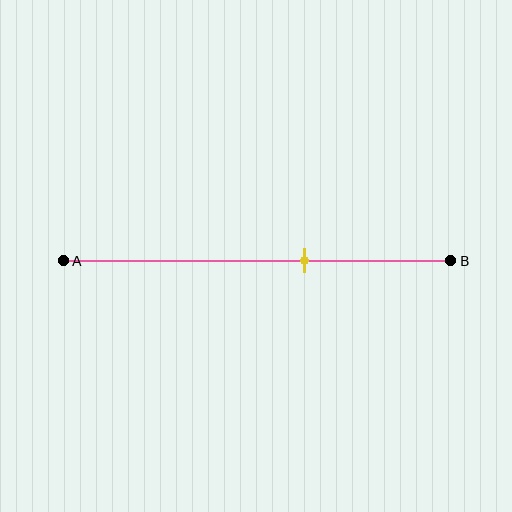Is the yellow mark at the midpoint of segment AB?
No, the mark is at about 60% from A, not at the 50% midpoint.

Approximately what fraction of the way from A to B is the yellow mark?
The yellow mark is approximately 60% of the way from A to B.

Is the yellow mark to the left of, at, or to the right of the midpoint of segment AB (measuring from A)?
The yellow mark is to the right of the midpoint of segment AB.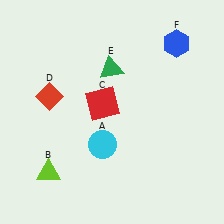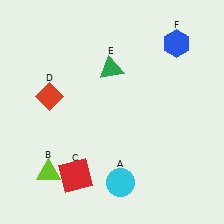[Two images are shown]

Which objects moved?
The objects that moved are: the cyan circle (A), the red square (C).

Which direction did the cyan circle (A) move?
The cyan circle (A) moved down.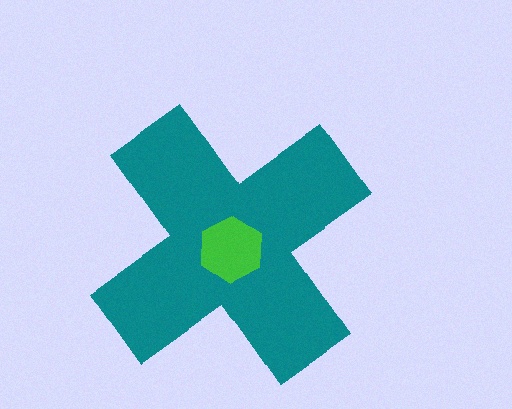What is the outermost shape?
The teal cross.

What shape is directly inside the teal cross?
The green hexagon.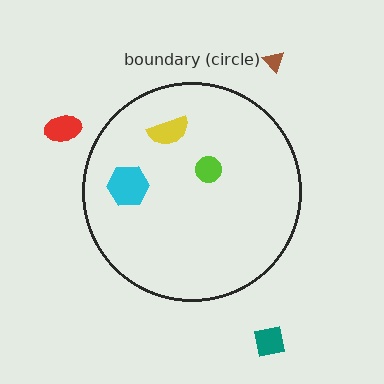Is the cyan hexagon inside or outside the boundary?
Inside.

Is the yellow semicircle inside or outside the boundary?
Inside.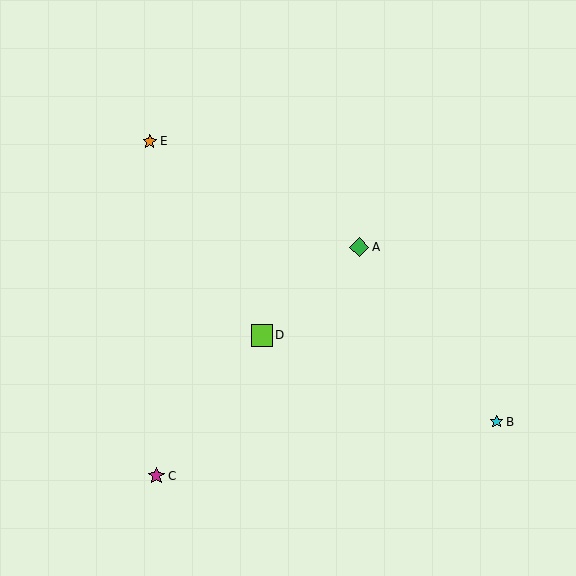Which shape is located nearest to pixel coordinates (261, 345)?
The lime square (labeled D) at (262, 335) is nearest to that location.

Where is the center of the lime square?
The center of the lime square is at (262, 335).